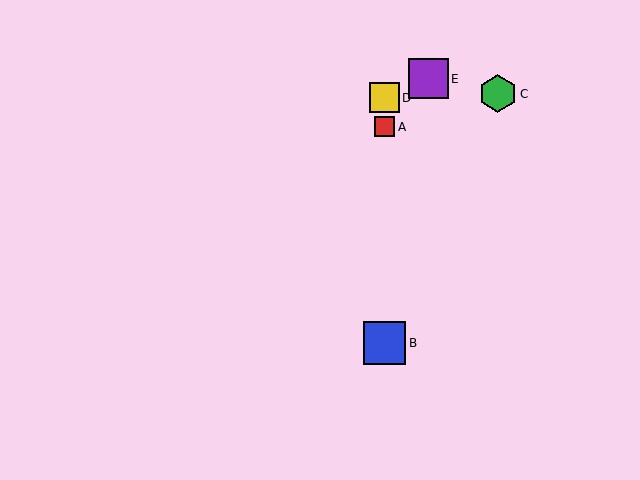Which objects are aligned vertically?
Objects A, B, D are aligned vertically.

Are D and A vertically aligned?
Yes, both are at x≈385.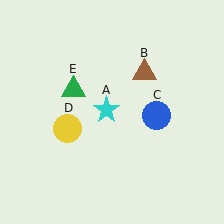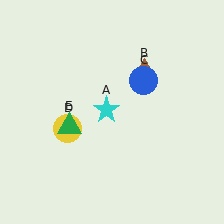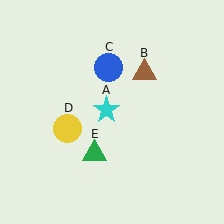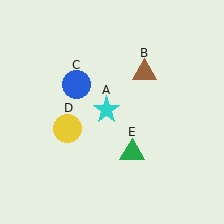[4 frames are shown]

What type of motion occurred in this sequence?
The blue circle (object C), green triangle (object E) rotated counterclockwise around the center of the scene.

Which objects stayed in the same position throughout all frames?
Cyan star (object A) and brown triangle (object B) and yellow circle (object D) remained stationary.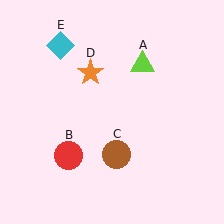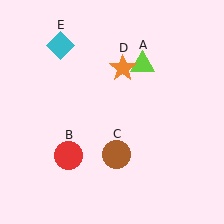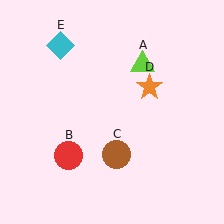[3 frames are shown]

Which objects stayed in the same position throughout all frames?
Lime triangle (object A) and red circle (object B) and brown circle (object C) and cyan diamond (object E) remained stationary.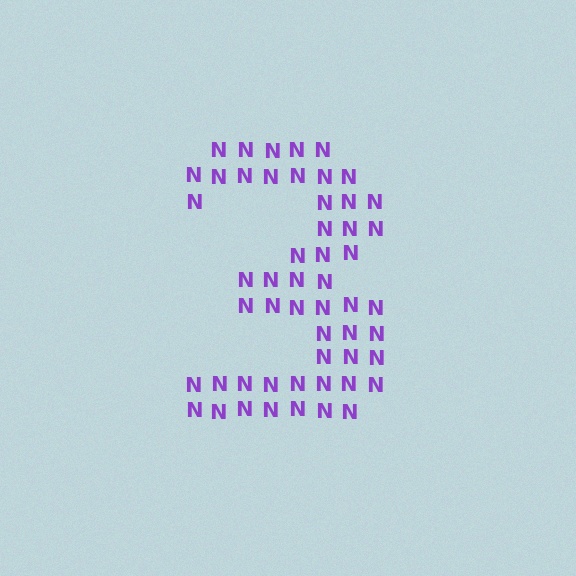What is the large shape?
The large shape is the digit 3.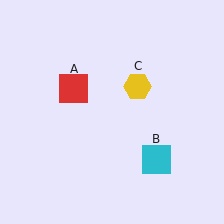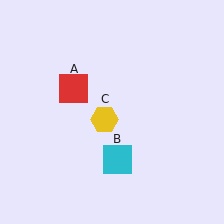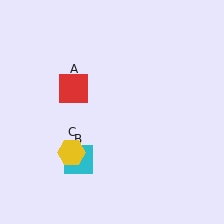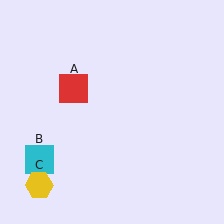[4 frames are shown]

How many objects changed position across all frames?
2 objects changed position: cyan square (object B), yellow hexagon (object C).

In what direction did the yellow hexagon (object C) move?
The yellow hexagon (object C) moved down and to the left.